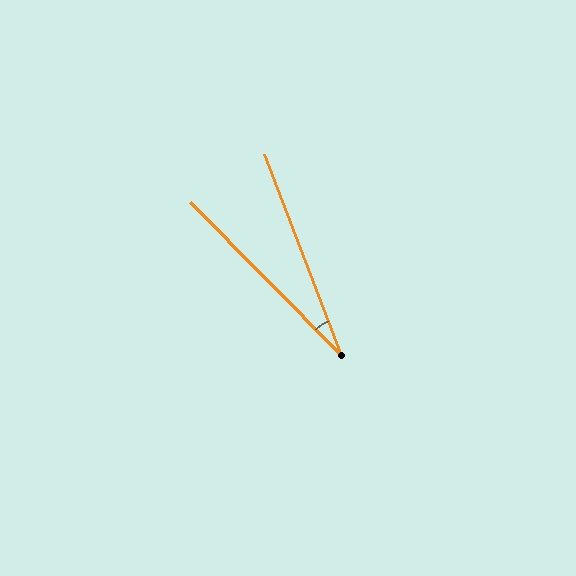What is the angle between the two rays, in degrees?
Approximately 24 degrees.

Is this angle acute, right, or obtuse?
It is acute.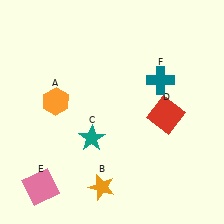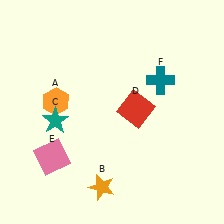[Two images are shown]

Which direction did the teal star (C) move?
The teal star (C) moved left.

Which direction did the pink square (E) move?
The pink square (E) moved up.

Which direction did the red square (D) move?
The red square (D) moved left.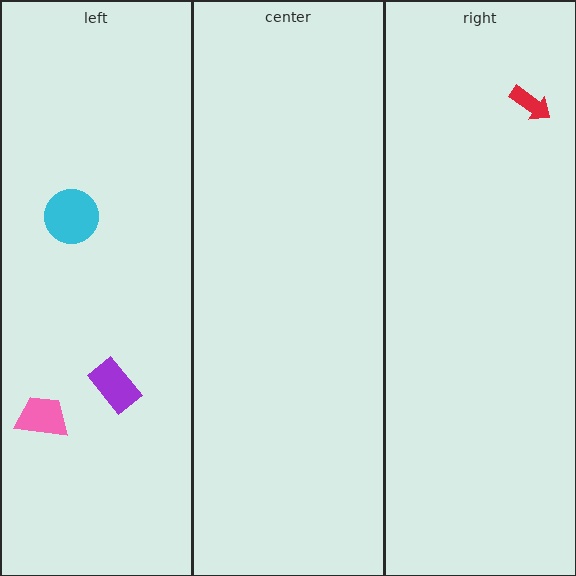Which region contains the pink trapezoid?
The left region.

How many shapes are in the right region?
1.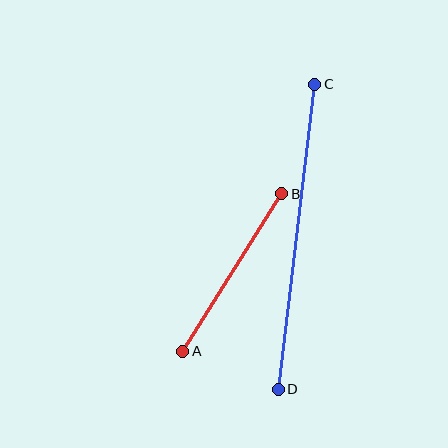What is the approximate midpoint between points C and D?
The midpoint is at approximately (297, 237) pixels.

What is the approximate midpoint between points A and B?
The midpoint is at approximately (232, 272) pixels.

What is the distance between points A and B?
The distance is approximately 186 pixels.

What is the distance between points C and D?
The distance is approximately 307 pixels.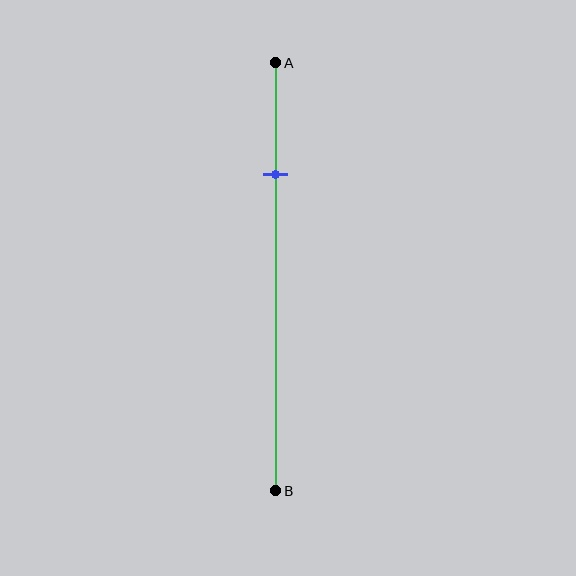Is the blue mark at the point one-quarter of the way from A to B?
Yes, the mark is approximately at the one-quarter point.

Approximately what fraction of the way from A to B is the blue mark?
The blue mark is approximately 25% of the way from A to B.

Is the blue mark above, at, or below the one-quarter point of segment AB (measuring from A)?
The blue mark is approximately at the one-quarter point of segment AB.